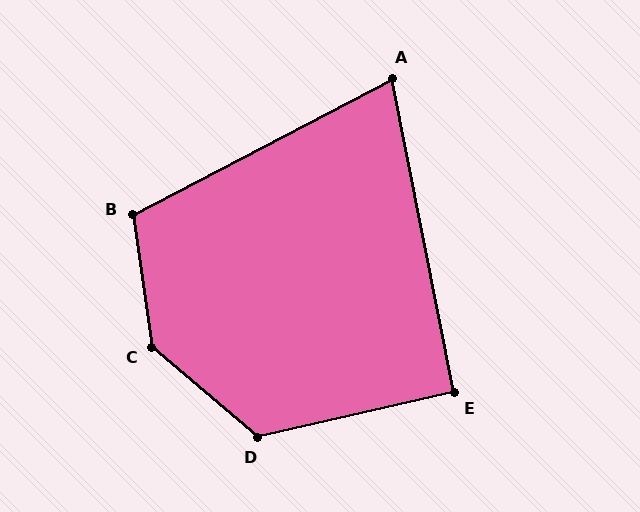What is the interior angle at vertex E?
Approximately 92 degrees (approximately right).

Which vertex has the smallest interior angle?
A, at approximately 73 degrees.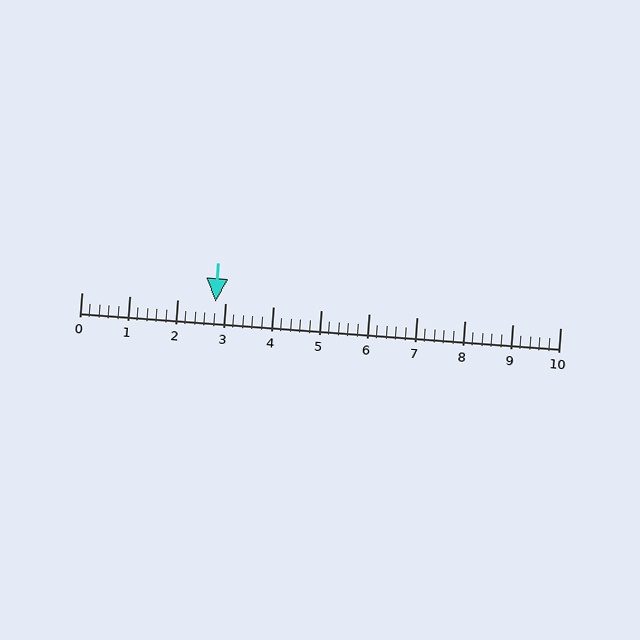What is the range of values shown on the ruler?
The ruler shows values from 0 to 10.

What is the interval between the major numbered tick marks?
The major tick marks are spaced 1 units apart.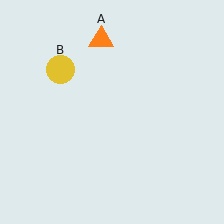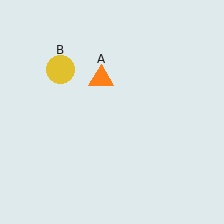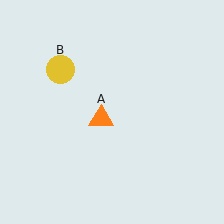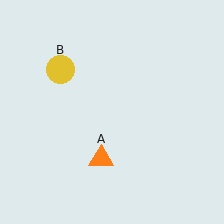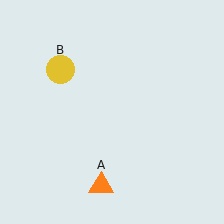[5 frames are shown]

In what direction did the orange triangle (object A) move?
The orange triangle (object A) moved down.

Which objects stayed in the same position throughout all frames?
Yellow circle (object B) remained stationary.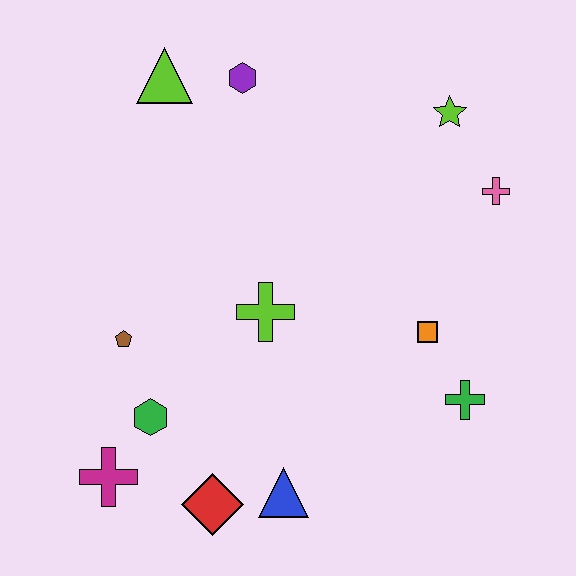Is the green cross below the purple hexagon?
Yes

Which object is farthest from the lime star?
The magenta cross is farthest from the lime star.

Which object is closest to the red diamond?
The blue triangle is closest to the red diamond.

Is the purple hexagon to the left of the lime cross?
Yes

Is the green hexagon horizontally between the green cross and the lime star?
No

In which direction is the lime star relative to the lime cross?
The lime star is above the lime cross.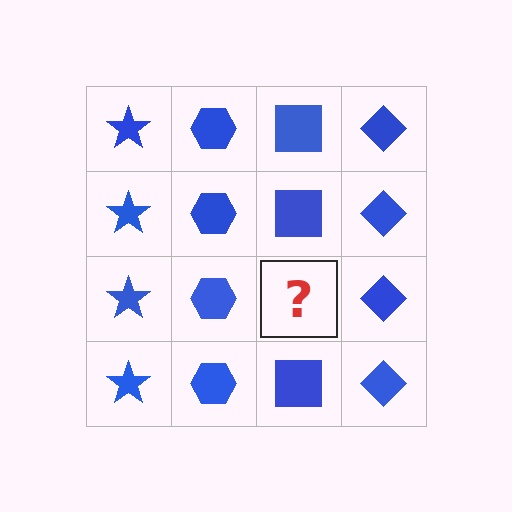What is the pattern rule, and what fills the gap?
The rule is that each column has a consistent shape. The gap should be filled with a blue square.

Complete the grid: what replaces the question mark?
The question mark should be replaced with a blue square.